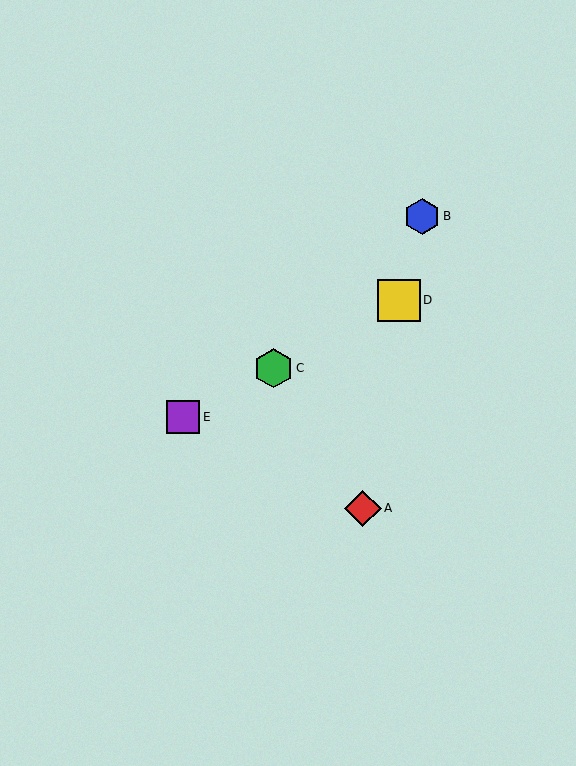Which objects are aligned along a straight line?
Objects C, D, E are aligned along a straight line.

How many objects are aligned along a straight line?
3 objects (C, D, E) are aligned along a straight line.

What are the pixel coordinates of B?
Object B is at (422, 216).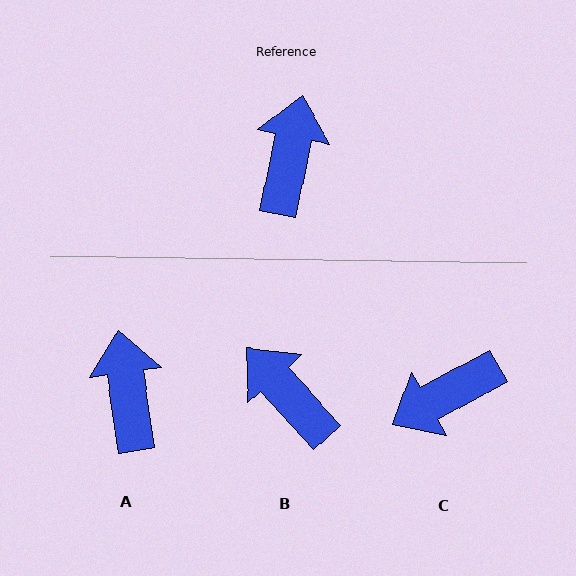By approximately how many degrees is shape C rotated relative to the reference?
Approximately 131 degrees counter-clockwise.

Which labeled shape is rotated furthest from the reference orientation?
C, about 131 degrees away.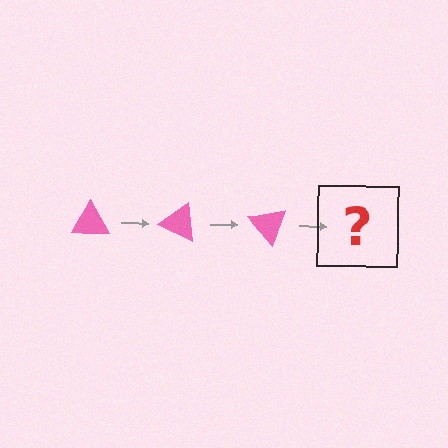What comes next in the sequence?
The next element should be a pink triangle rotated 75 degrees.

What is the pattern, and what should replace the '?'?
The pattern is that the triangle rotates 25 degrees each step. The '?' should be a pink triangle rotated 75 degrees.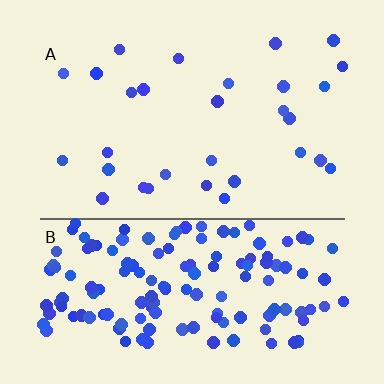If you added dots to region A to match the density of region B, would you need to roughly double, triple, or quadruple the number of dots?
Approximately quadruple.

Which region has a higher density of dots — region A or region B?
B (the bottom).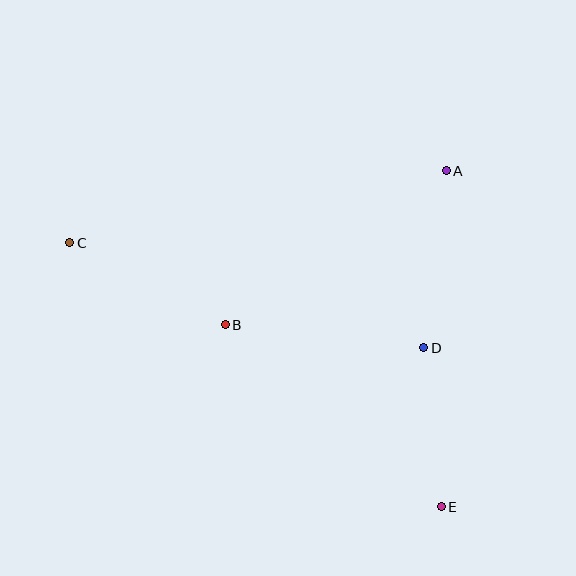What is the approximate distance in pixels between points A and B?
The distance between A and B is approximately 269 pixels.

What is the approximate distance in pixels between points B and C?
The distance between B and C is approximately 176 pixels.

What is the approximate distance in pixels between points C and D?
The distance between C and D is approximately 369 pixels.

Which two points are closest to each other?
Points D and E are closest to each other.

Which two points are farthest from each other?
Points C and E are farthest from each other.